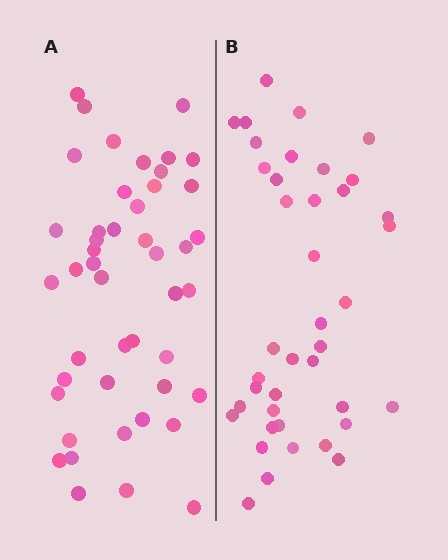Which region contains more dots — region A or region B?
Region A (the left region) has more dots.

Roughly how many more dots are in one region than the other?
Region A has about 6 more dots than region B.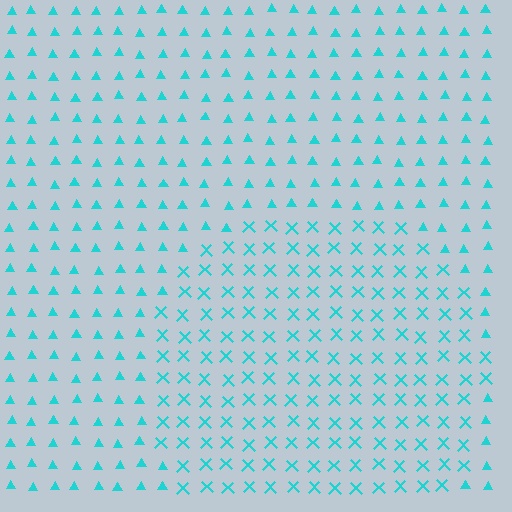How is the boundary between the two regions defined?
The boundary is defined by a change in element shape: X marks inside vs. triangles outside. All elements share the same color and spacing.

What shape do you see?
I see a circle.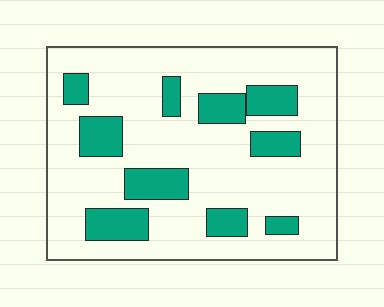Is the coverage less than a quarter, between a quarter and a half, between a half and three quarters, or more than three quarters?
Less than a quarter.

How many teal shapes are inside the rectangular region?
10.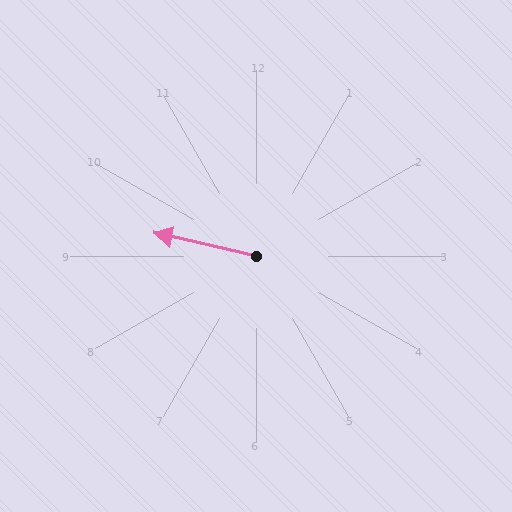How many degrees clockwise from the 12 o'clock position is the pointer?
Approximately 283 degrees.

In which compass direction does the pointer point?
West.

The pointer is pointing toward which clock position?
Roughly 9 o'clock.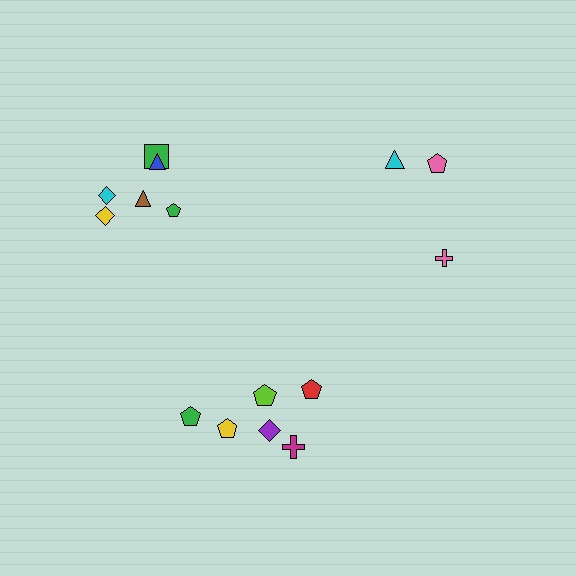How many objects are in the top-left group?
There are 6 objects.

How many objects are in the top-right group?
There are 3 objects.